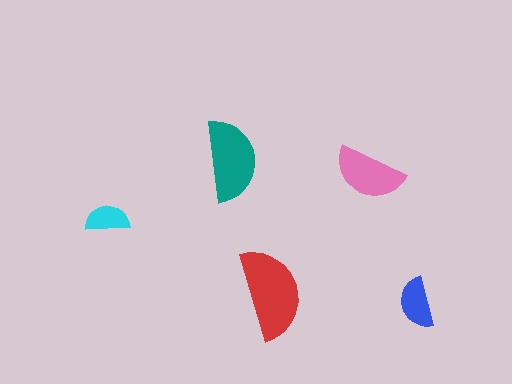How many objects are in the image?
There are 5 objects in the image.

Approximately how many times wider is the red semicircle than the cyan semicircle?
About 2 times wider.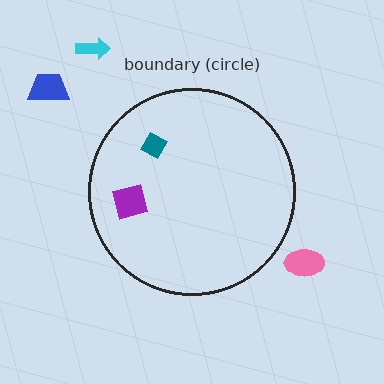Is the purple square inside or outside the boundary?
Inside.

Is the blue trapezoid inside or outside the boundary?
Outside.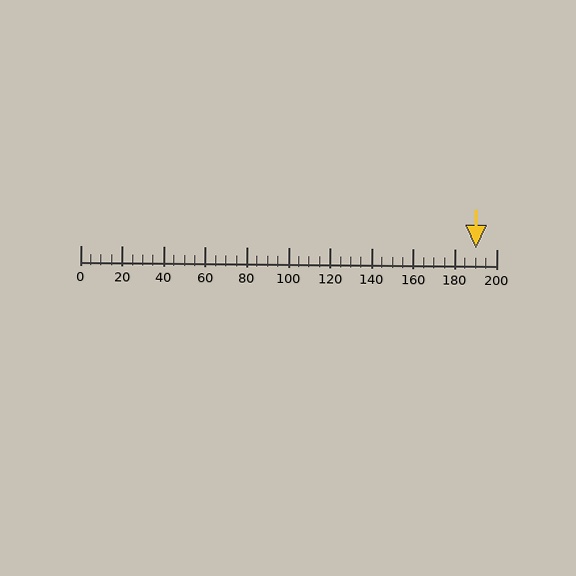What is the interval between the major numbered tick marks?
The major tick marks are spaced 20 units apart.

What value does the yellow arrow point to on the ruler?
The yellow arrow points to approximately 190.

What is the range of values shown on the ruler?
The ruler shows values from 0 to 200.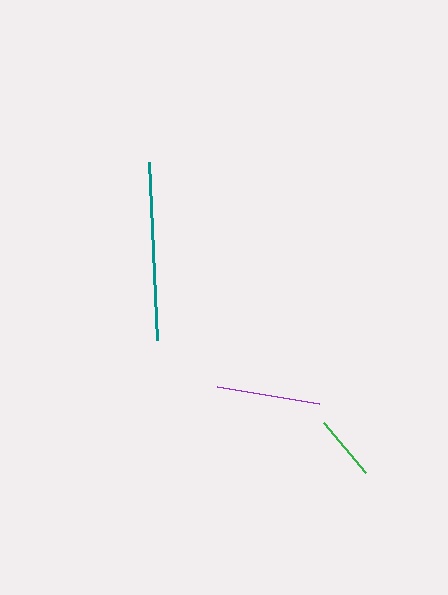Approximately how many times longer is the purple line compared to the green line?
The purple line is approximately 1.6 times the length of the green line.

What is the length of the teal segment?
The teal segment is approximately 179 pixels long.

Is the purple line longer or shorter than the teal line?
The teal line is longer than the purple line.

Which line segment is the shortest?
The green line is the shortest at approximately 65 pixels.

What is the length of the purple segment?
The purple segment is approximately 103 pixels long.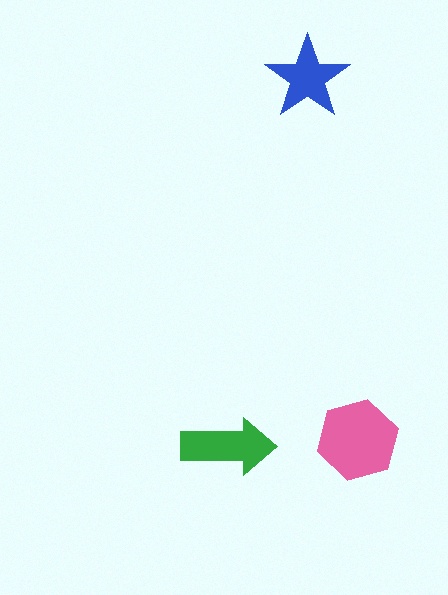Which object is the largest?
The pink hexagon.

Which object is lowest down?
The green arrow is bottommost.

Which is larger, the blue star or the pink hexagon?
The pink hexagon.